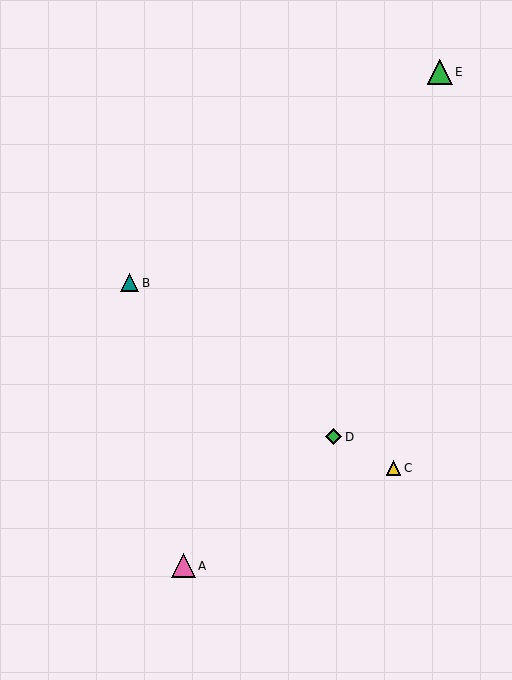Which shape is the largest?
The green triangle (labeled E) is the largest.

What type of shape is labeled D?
Shape D is a green diamond.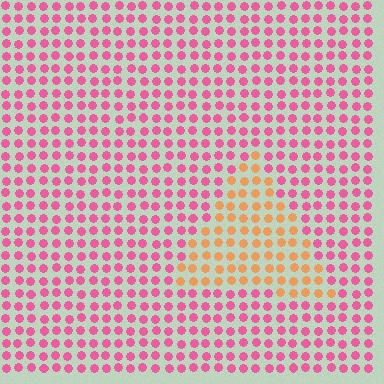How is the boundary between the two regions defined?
The boundary is defined purely by a slight shift in hue (about 55 degrees). Spacing, size, and orientation are identical on both sides.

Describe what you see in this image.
The image is filled with small pink elements in a uniform arrangement. A triangle-shaped region is visible where the elements are tinted to a slightly different hue, forming a subtle color boundary.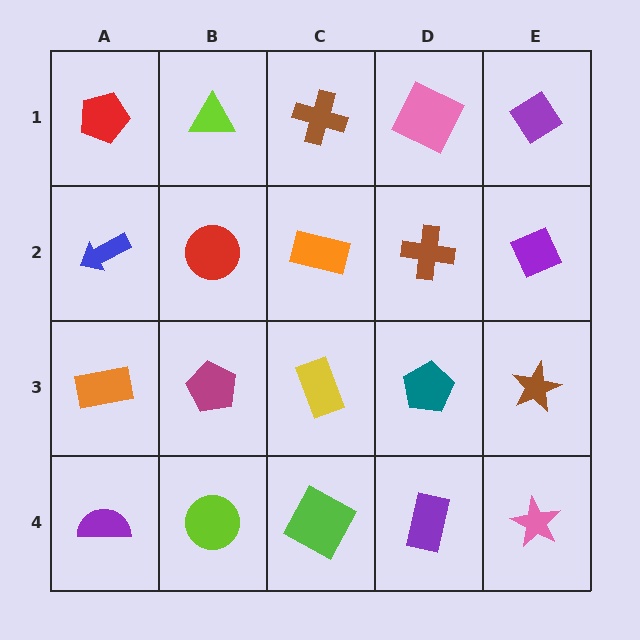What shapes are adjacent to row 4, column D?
A teal pentagon (row 3, column D), a lime square (row 4, column C), a pink star (row 4, column E).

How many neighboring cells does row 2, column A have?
3.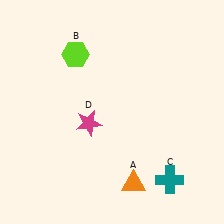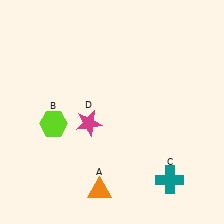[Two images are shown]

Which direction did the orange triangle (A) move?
The orange triangle (A) moved left.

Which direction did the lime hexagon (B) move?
The lime hexagon (B) moved down.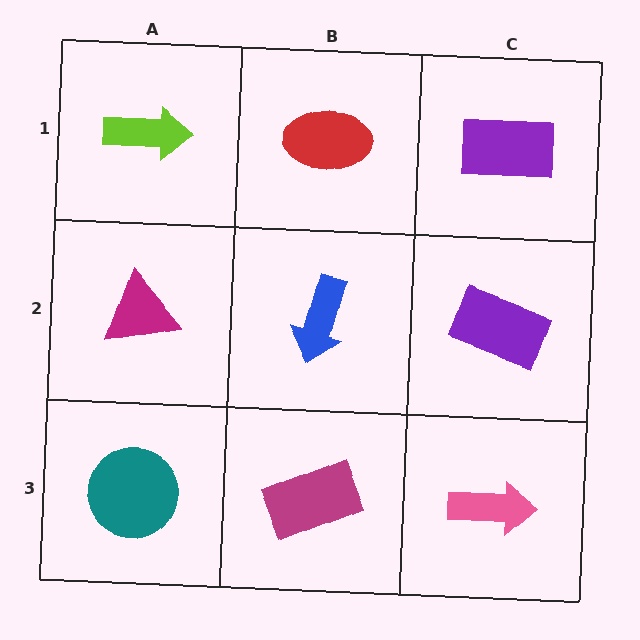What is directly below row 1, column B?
A blue arrow.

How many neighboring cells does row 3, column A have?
2.